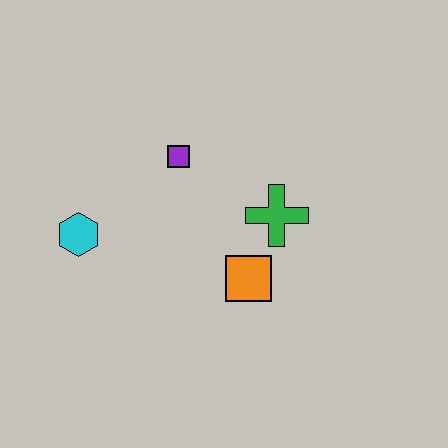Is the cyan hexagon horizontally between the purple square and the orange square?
No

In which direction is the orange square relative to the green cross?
The orange square is below the green cross.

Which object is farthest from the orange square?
The cyan hexagon is farthest from the orange square.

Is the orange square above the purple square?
No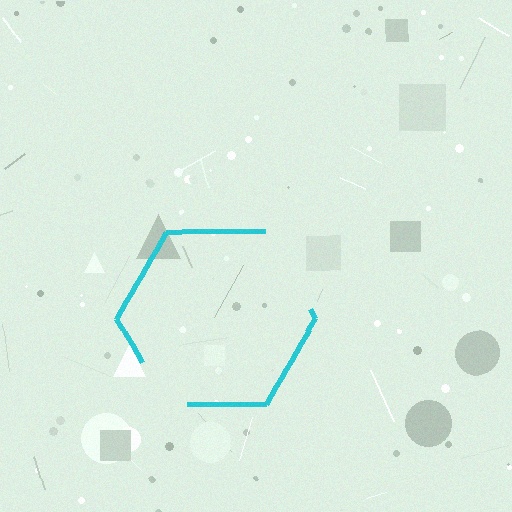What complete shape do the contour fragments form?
The contour fragments form a hexagon.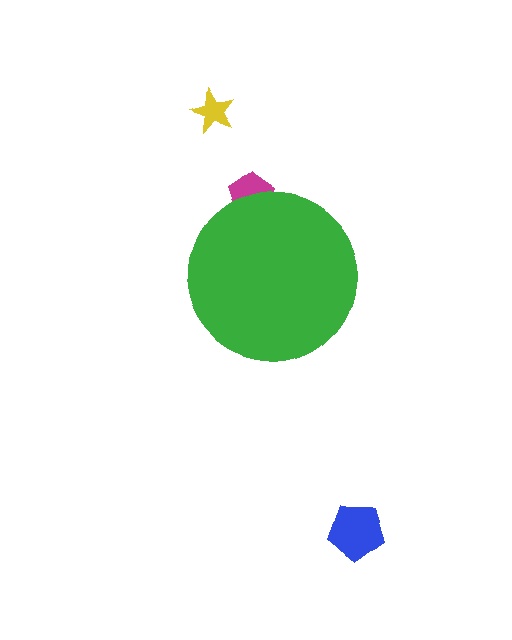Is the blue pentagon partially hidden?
No, the blue pentagon is fully visible.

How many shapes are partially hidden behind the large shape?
1 shape is partially hidden.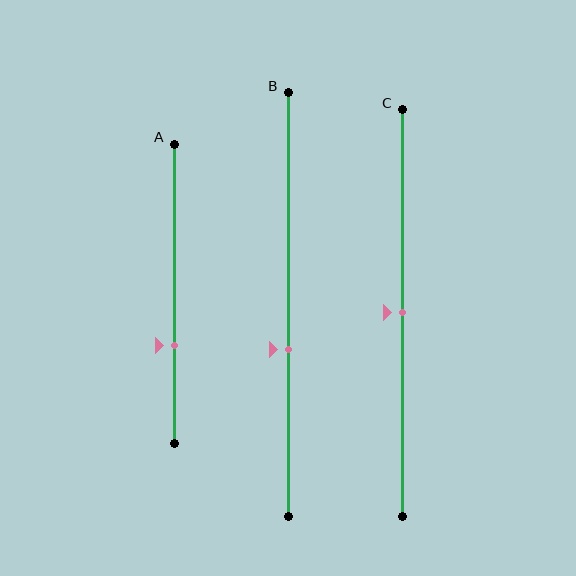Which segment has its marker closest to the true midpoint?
Segment C has its marker closest to the true midpoint.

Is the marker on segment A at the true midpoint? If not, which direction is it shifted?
No, the marker on segment A is shifted downward by about 17% of the segment length.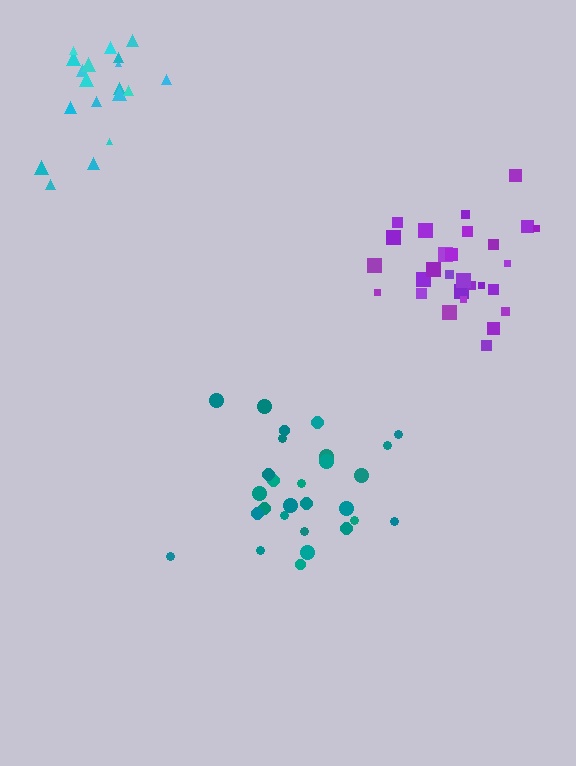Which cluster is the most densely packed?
Purple.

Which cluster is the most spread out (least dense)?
Teal.